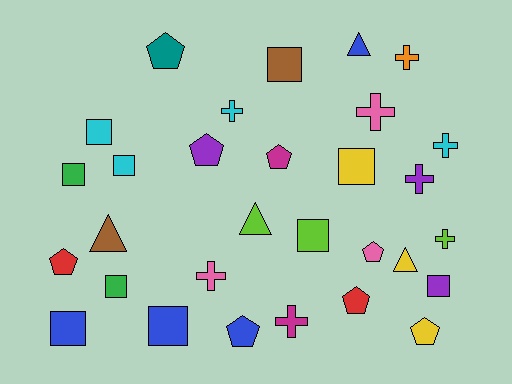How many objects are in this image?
There are 30 objects.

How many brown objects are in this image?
There are 2 brown objects.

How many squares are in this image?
There are 10 squares.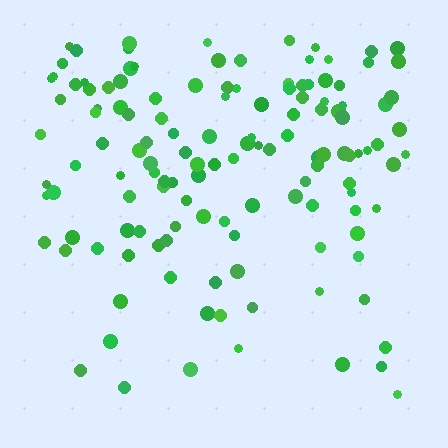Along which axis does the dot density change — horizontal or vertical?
Vertical.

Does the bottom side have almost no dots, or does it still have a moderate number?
Still a moderate number, just noticeably fewer than the top.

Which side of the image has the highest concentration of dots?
The top.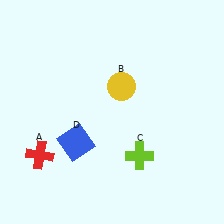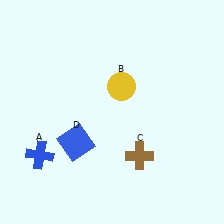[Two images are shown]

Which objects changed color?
A changed from red to blue. C changed from lime to brown.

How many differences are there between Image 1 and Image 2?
There are 2 differences between the two images.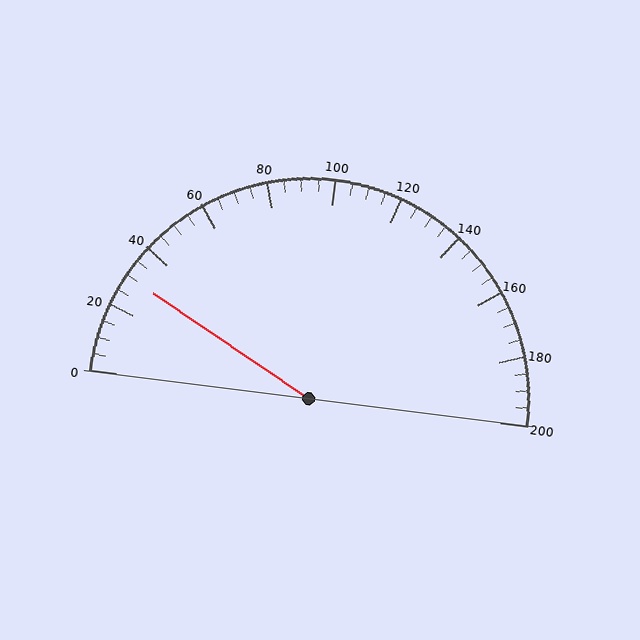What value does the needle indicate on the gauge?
The needle indicates approximately 30.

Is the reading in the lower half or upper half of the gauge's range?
The reading is in the lower half of the range (0 to 200).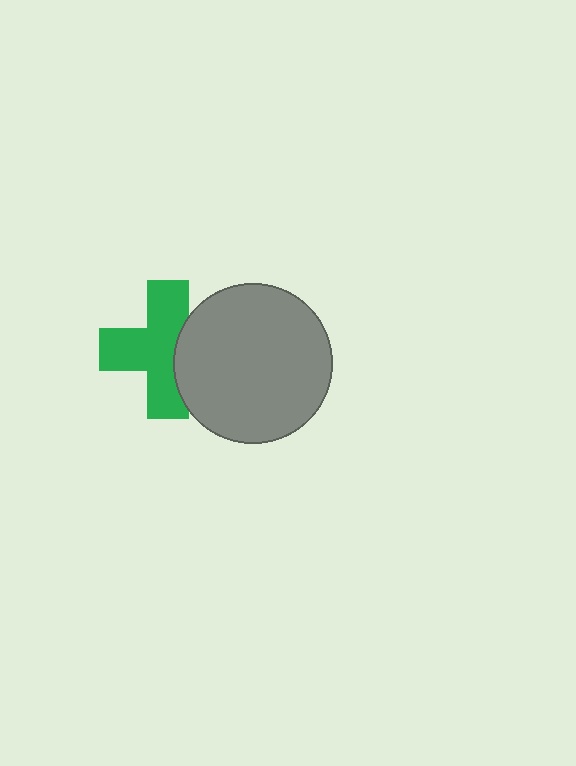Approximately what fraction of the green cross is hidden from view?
Roughly 32% of the green cross is hidden behind the gray circle.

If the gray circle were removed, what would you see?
You would see the complete green cross.